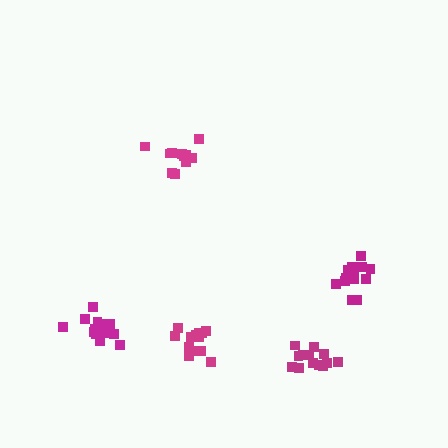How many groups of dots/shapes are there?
There are 5 groups.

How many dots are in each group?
Group 1: 11 dots, Group 2: 15 dots, Group 3: 15 dots, Group 4: 13 dots, Group 5: 17 dots (71 total).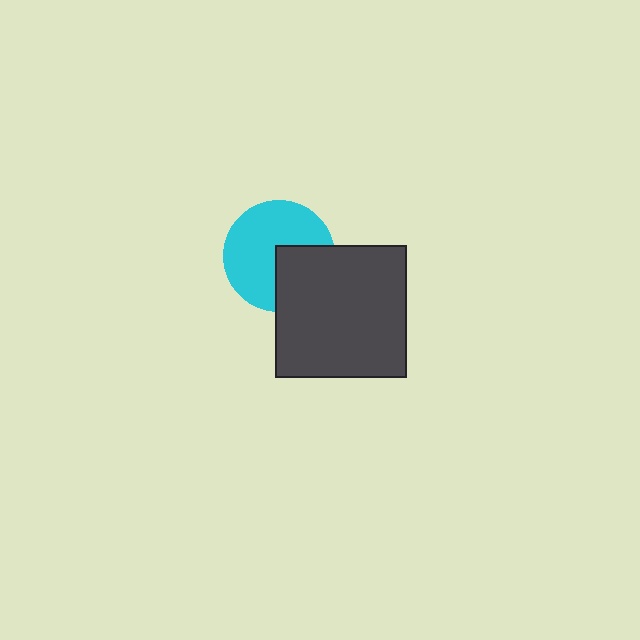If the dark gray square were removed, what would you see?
You would see the complete cyan circle.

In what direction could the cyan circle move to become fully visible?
The cyan circle could move toward the upper-left. That would shift it out from behind the dark gray square entirely.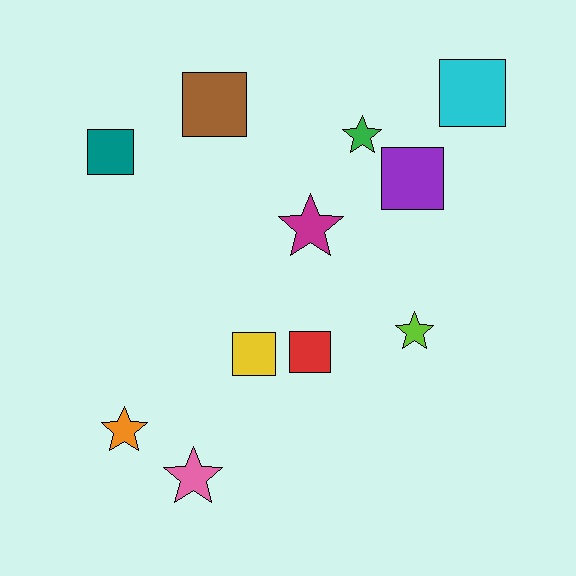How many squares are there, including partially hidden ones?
There are 6 squares.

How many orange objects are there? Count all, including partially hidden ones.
There is 1 orange object.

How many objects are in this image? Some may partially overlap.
There are 11 objects.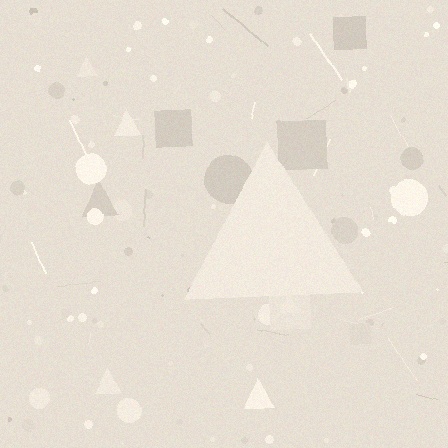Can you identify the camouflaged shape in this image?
The camouflaged shape is a triangle.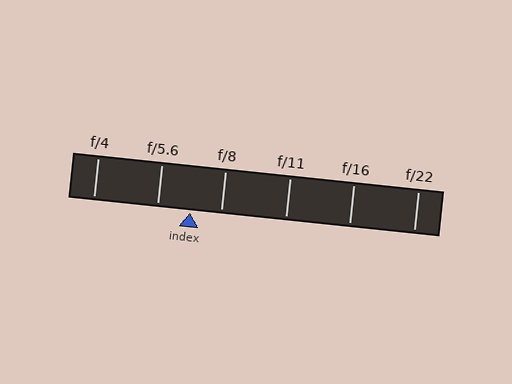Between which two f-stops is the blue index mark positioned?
The index mark is between f/5.6 and f/8.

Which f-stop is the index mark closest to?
The index mark is closest to f/8.